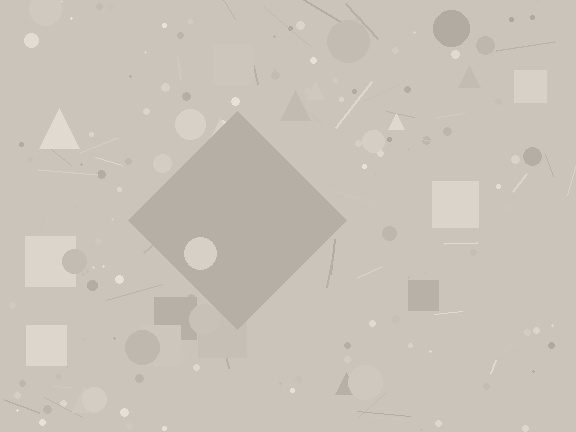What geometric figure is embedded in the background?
A diamond is embedded in the background.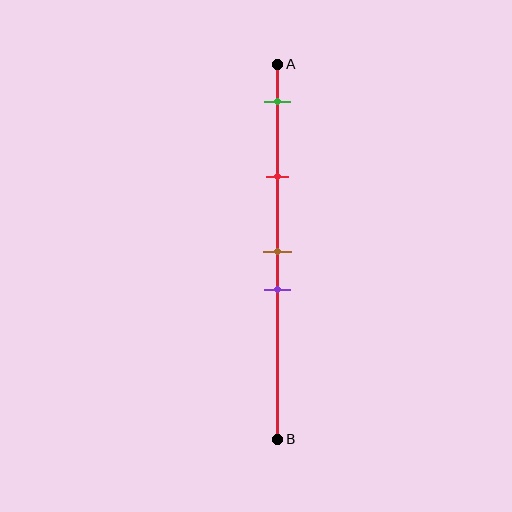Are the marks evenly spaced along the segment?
No, the marks are not evenly spaced.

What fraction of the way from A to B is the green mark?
The green mark is approximately 10% (0.1) of the way from A to B.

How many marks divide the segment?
There are 4 marks dividing the segment.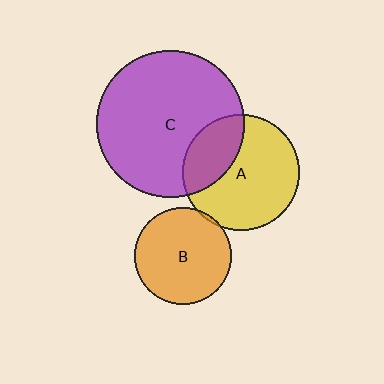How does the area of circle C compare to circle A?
Approximately 1.6 times.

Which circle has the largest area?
Circle C (purple).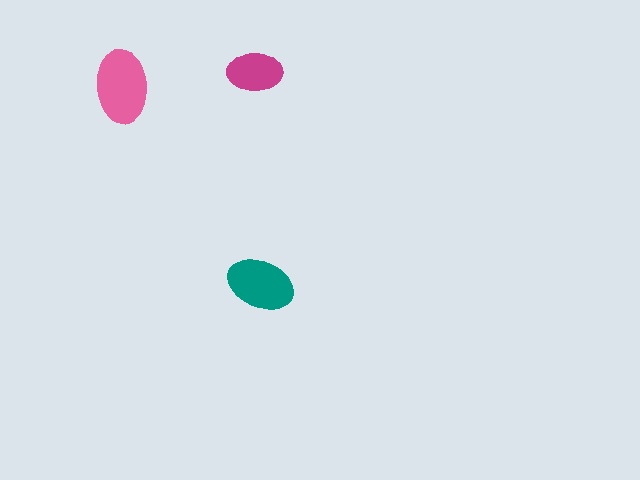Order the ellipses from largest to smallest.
the pink one, the teal one, the magenta one.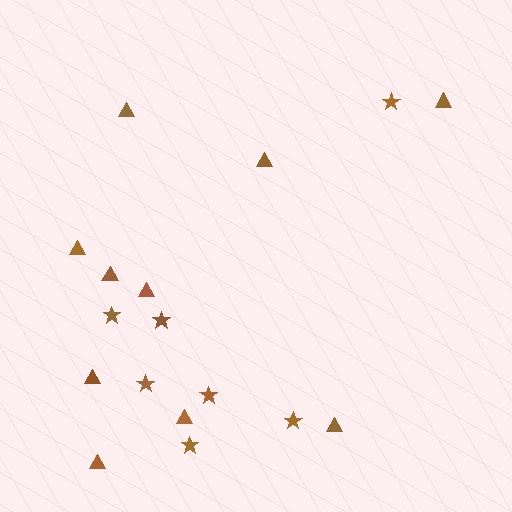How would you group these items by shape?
There are 2 groups: one group of stars (7) and one group of triangles (10).